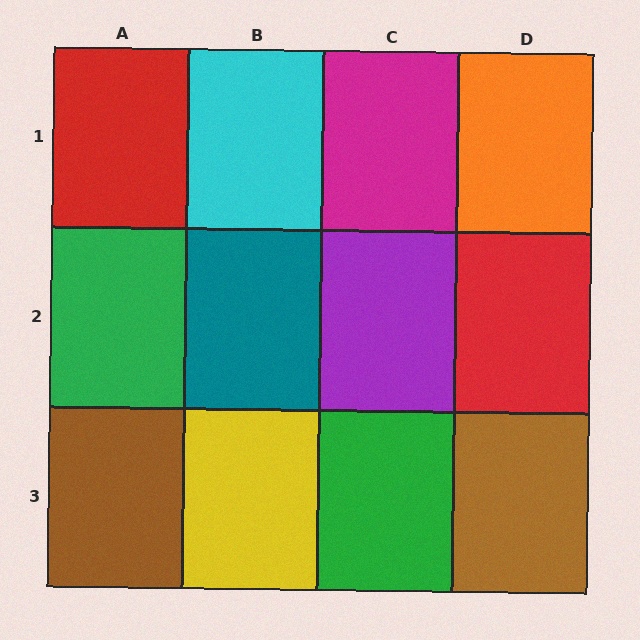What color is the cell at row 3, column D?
Brown.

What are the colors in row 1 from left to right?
Red, cyan, magenta, orange.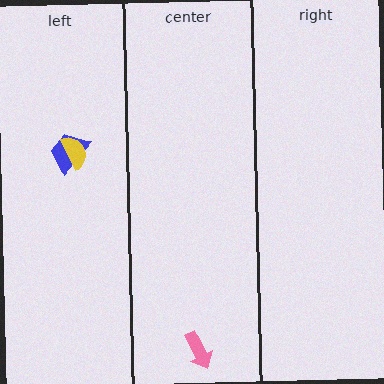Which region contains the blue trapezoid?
The left region.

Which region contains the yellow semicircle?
The left region.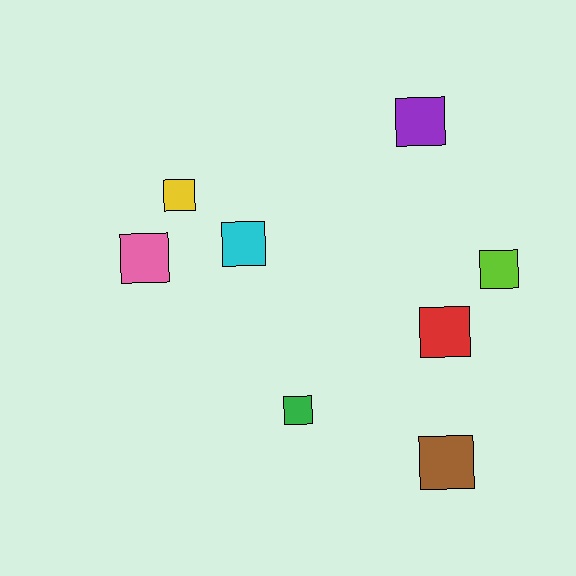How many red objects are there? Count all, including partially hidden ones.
There is 1 red object.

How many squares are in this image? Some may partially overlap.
There are 8 squares.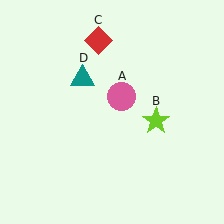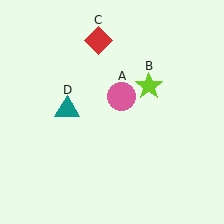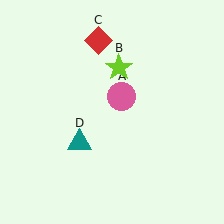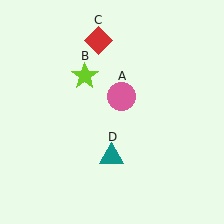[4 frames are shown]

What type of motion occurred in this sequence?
The lime star (object B), teal triangle (object D) rotated counterclockwise around the center of the scene.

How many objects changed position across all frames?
2 objects changed position: lime star (object B), teal triangle (object D).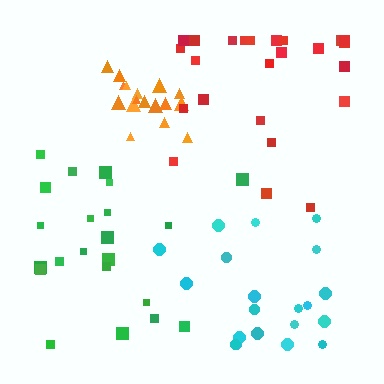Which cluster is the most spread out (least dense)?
Green.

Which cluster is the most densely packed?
Orange.